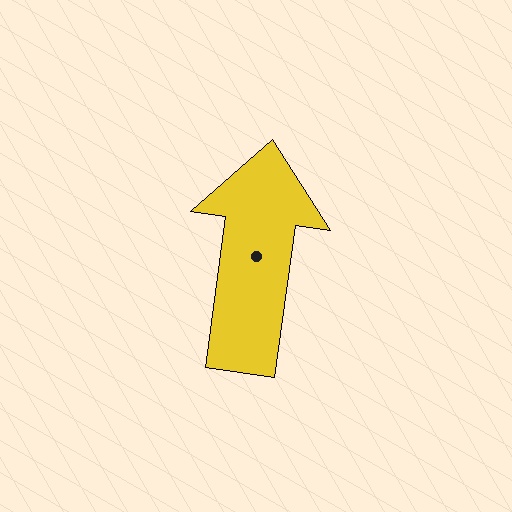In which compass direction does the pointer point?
North.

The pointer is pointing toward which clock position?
Roughly 12 o'clock.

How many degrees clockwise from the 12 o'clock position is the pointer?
Approximately 8 degrees.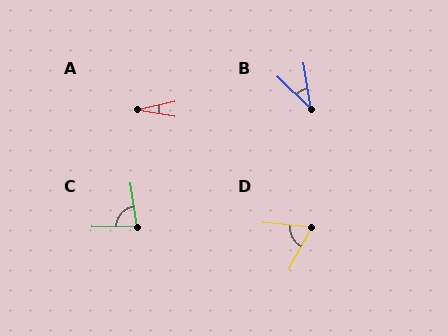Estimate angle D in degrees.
Approximately 66 degrees.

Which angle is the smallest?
A, at approximately 22 degrees.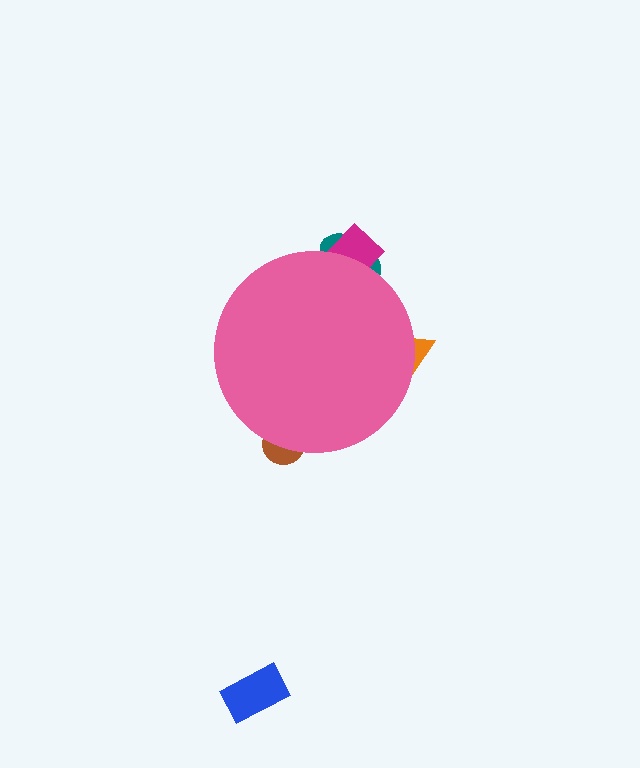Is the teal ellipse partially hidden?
Yes, the teal ellipse is partially hidden behind the pink circle.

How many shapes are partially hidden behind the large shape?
4 shapes are partially hidden.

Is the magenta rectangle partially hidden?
Yes, the magenta rectangle is partially hidden behind the pink circle.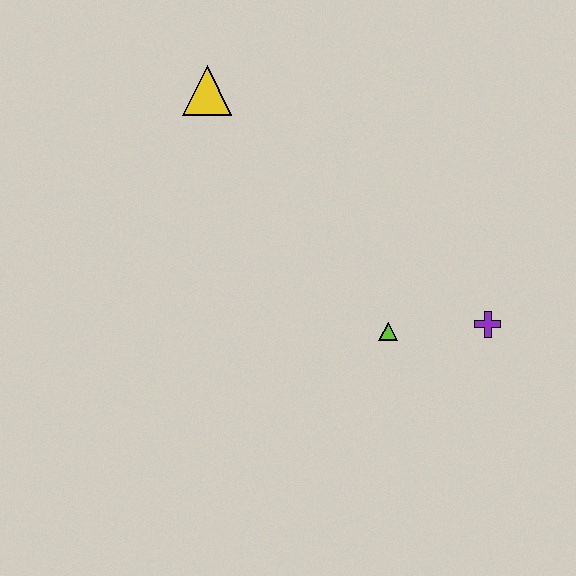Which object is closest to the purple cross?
The lime triangle is closest to the purple cross.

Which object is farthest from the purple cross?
The yellow triangle is farthest from the purple cross.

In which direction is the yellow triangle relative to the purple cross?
The yellow triangle is to the left of the purple cross.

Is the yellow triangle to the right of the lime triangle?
No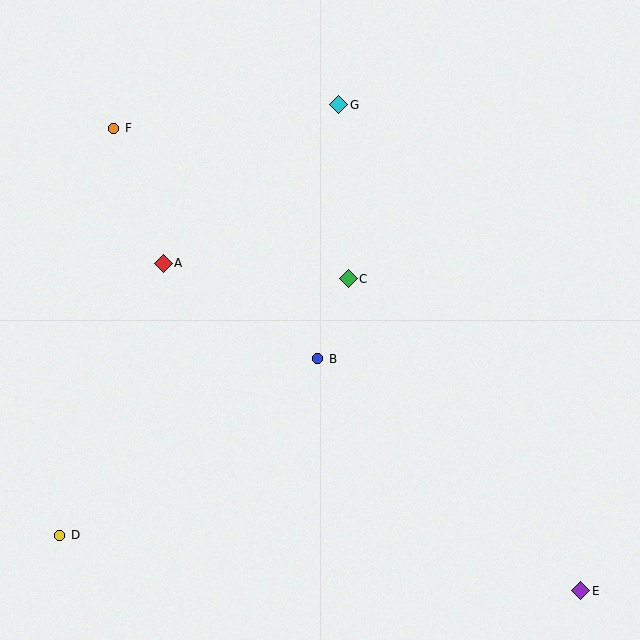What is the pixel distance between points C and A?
The distance between C and A is 186 pixels.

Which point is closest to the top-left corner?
Point F is closest to the top-left corner.